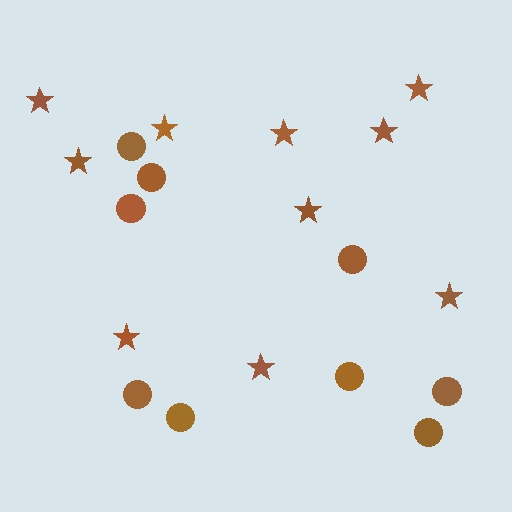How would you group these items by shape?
There are 2 groups: one group of circles (9) and one group of stars (10).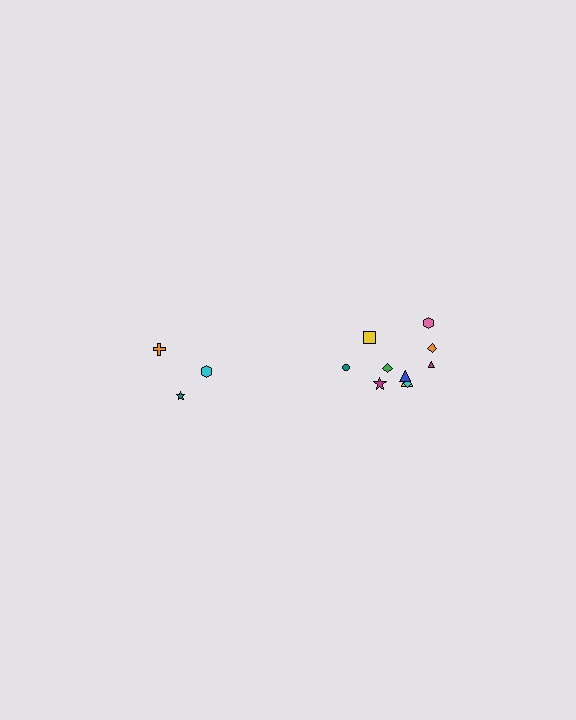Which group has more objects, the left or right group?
The right group.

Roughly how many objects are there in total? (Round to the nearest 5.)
Roughly 15 objects in total.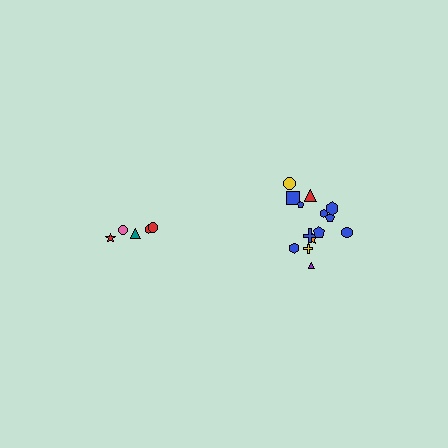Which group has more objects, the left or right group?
The right group.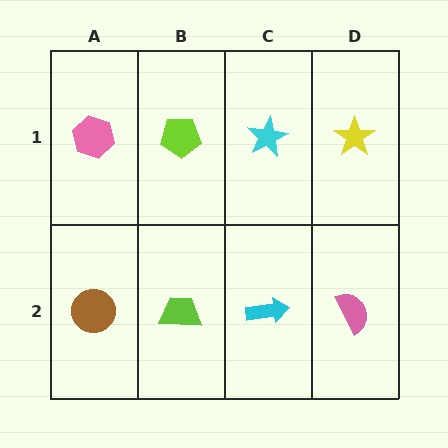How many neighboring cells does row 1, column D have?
2.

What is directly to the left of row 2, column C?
A lime trapezoid.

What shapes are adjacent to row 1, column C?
A cyan arrow (row 2, column C), a lime pentagon (row 1, column B), a yellow star (row 1, column D).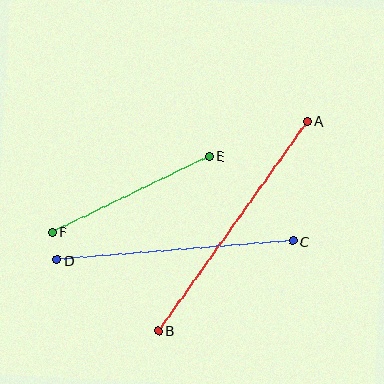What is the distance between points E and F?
The distance is approximately 175 pixels.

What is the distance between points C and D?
The distance is approximately 237 pixels.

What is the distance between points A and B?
The distance is approximately 257 pixels.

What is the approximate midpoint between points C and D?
The midpoint is at approximately (175, 251) pixels.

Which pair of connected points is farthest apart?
Points A and B are farthest apart.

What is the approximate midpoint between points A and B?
The midpoint is at approximately (233, 226) pixels.